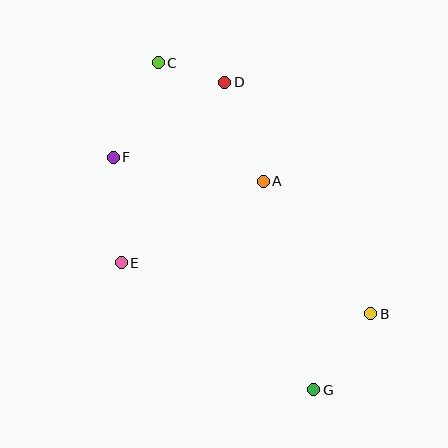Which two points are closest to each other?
Points C and D are closest to each other.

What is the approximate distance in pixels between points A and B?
The distance between A and B is approximately 170 pixels.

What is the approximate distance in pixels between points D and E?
The distance between D and E is approximately 208 pixels.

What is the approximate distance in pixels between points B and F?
The distance between B and F is approximately 301 pixels.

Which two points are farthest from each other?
Points C and G are farthest from each other.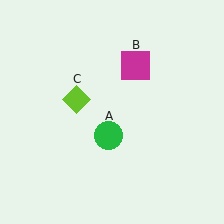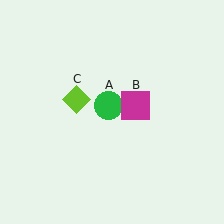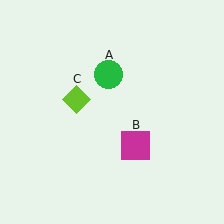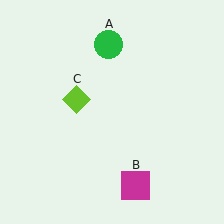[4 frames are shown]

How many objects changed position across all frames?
2 objects changed position: green circle (object A), magenta square (object B).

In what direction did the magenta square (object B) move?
The magenta square (object B) moved down.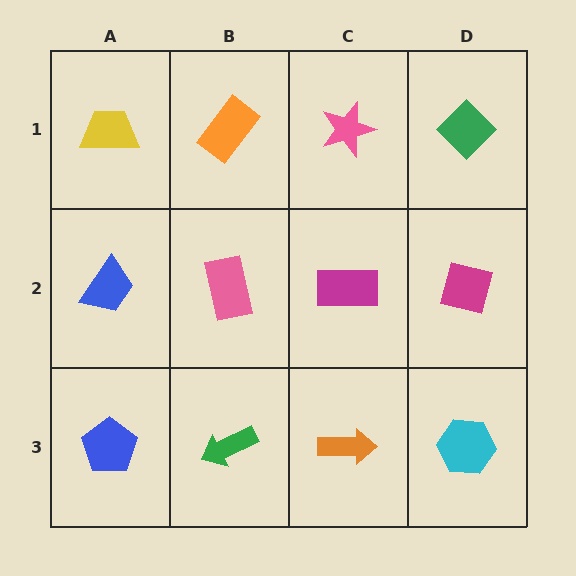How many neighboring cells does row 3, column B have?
3.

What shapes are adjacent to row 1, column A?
A blue trapezoid (row 2, column A), an orange rectangle (row 1, column B).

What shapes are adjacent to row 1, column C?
A magenta rectangle (row 2, column C), an orange rectangle (row 1, column B), a green diamond (row 1, column D).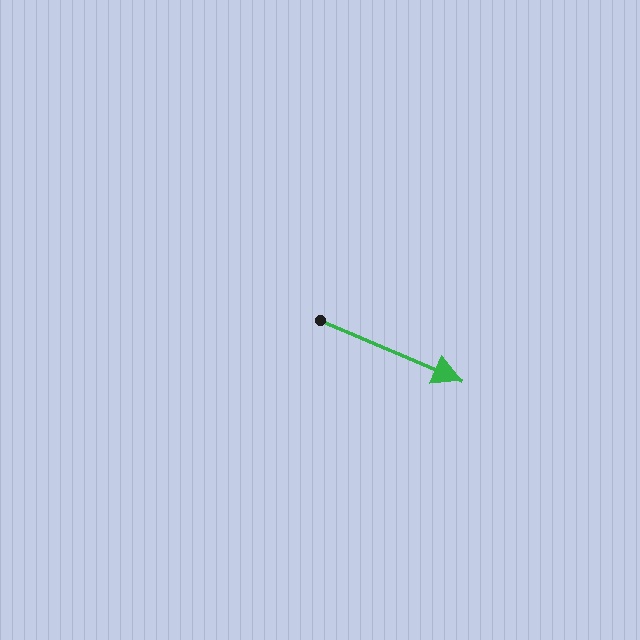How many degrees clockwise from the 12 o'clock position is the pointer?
Approximately 113 degrees.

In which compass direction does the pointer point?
Southeast.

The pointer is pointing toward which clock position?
Roughly 4 o'clock.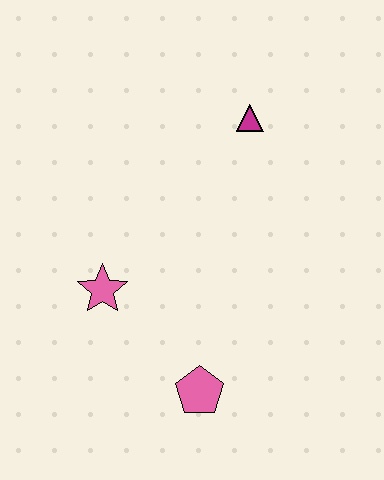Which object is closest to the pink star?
The pink pentagon is closest to the pink star.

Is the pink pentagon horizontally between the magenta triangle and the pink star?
Yes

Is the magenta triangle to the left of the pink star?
No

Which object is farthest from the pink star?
The magenta triangle is farthest from the pink star.